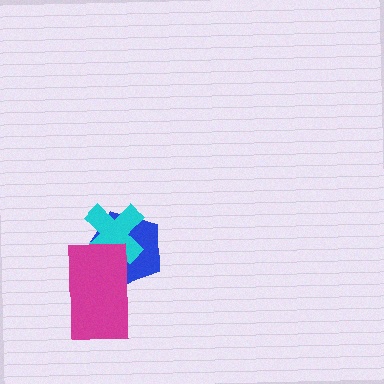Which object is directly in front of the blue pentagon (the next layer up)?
The cyan cross is directly in front of the blue pentagon.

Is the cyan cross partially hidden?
Yes, it is partially covered by another shape.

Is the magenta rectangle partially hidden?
No, no other shape covers it.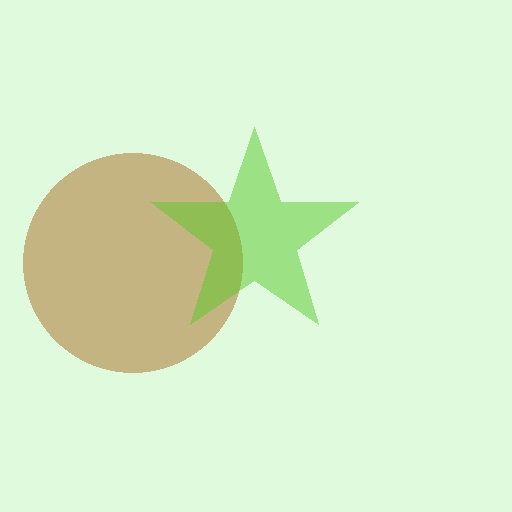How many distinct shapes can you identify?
There are 2 distinct shapes: a brown circle, a lime star.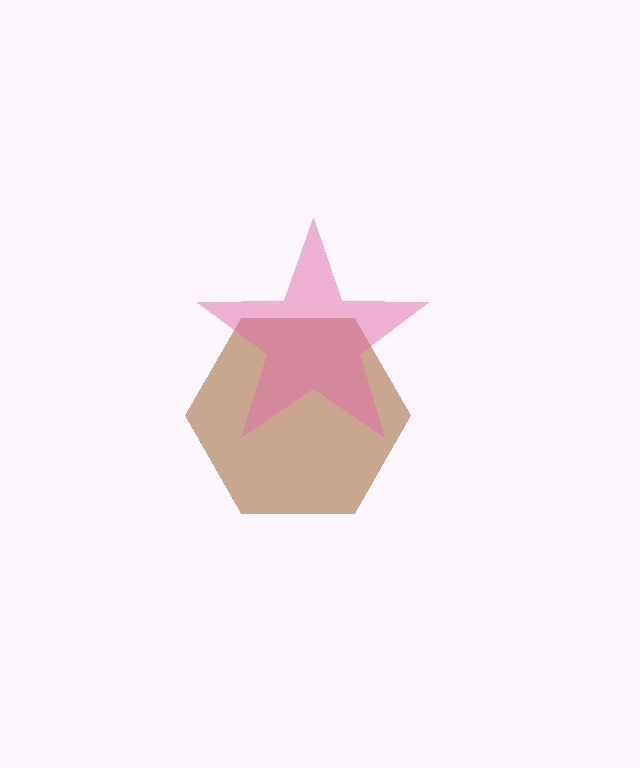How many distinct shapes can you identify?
There are 2 distinct shapes: a brown hexagon, a pink star.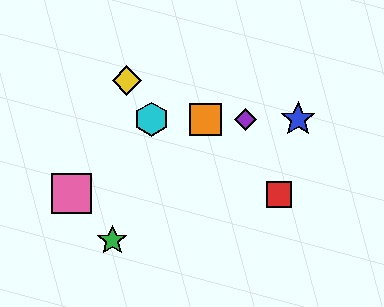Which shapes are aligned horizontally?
The blue star, the purple diamond, the orange square, the cyan hexagon are aligned horizontally.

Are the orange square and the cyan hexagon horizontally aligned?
Yes, both are at y≈119.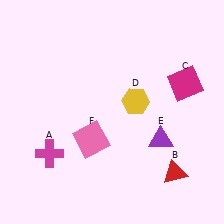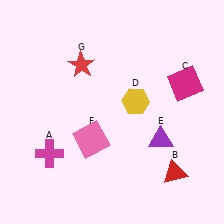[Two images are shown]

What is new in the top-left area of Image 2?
A red star (G) was added in the top-left area of Image 2.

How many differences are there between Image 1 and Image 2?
There is 1 difference between the two images.